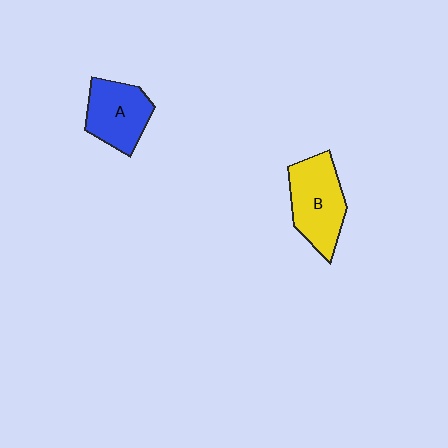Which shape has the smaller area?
Shape A (blue).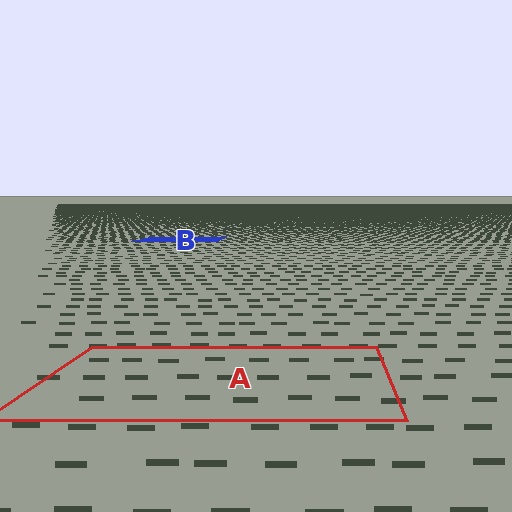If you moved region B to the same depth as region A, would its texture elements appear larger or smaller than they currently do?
They would appear larger. At a closer depth, the same texture elements are projected at a bigger on-screen size.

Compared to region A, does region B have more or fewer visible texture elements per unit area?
Region B has more texture elements per unit area — they are packed more densely because it is farther away.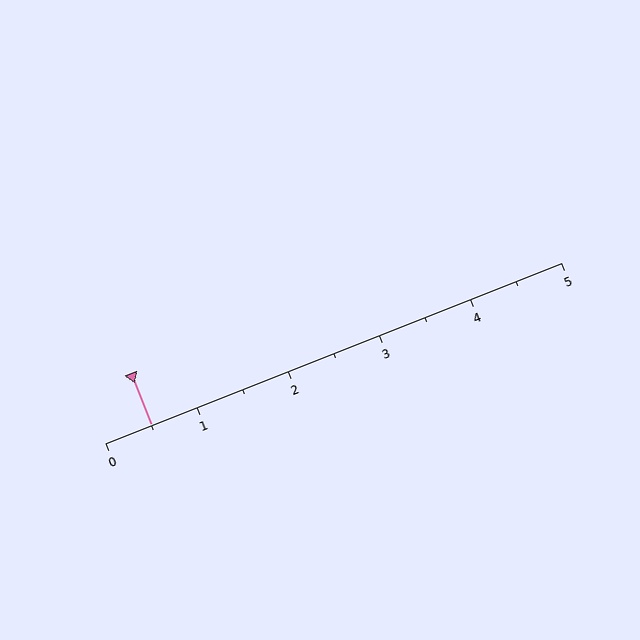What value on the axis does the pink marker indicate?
The marker indicates approximately 0.5.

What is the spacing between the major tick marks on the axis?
The major ticks are spaced 1 apart.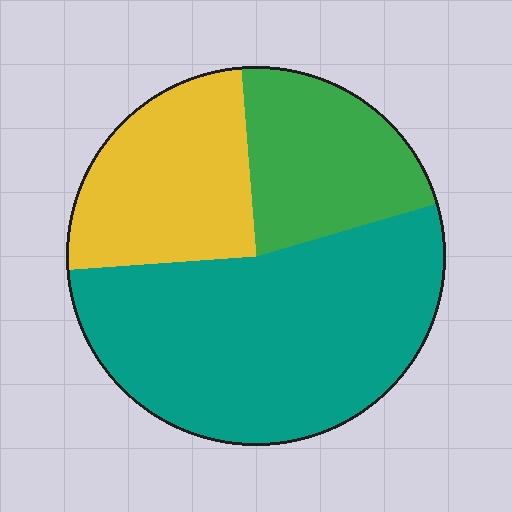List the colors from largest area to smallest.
From largest to smallest: teal, yellow, green.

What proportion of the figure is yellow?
Yellow takes up between a sixth and a third of the figure.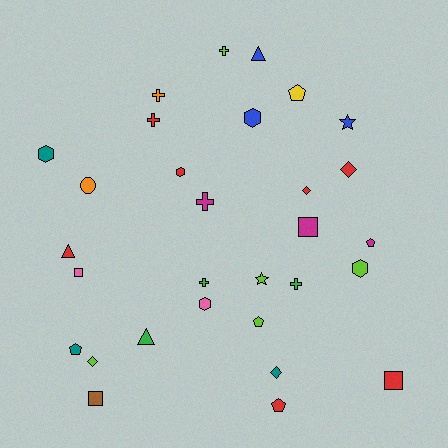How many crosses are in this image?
There are 6 crosses.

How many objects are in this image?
There are 30 objects.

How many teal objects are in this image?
There are 3 teal objects.